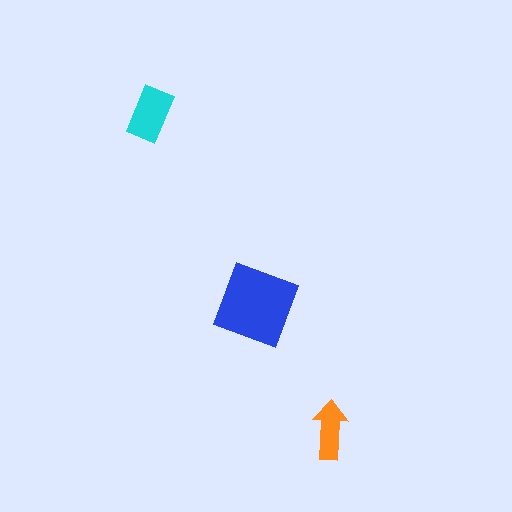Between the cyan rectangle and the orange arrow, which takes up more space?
The cyan rectangle.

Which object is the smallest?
The orange arrow.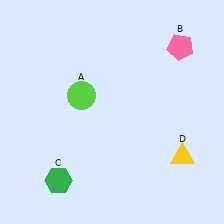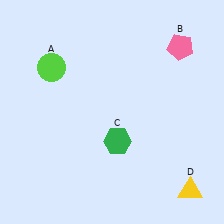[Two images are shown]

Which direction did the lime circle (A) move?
The lime circle (A) moved left.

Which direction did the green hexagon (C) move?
The green hexagon (C) moved right.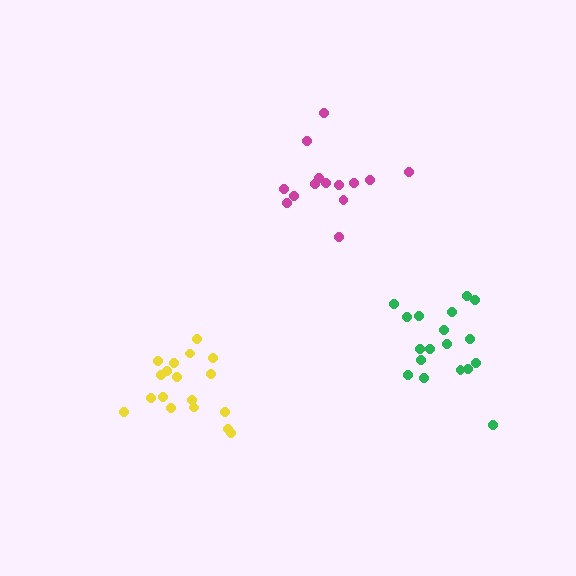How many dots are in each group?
Group 1: 14 dots, Group 2: 18 dots, Group 3: 18 dots (50 total).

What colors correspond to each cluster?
The clusters are colored: magenta, yellow, green.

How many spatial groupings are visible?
There are 3 spatial groupings.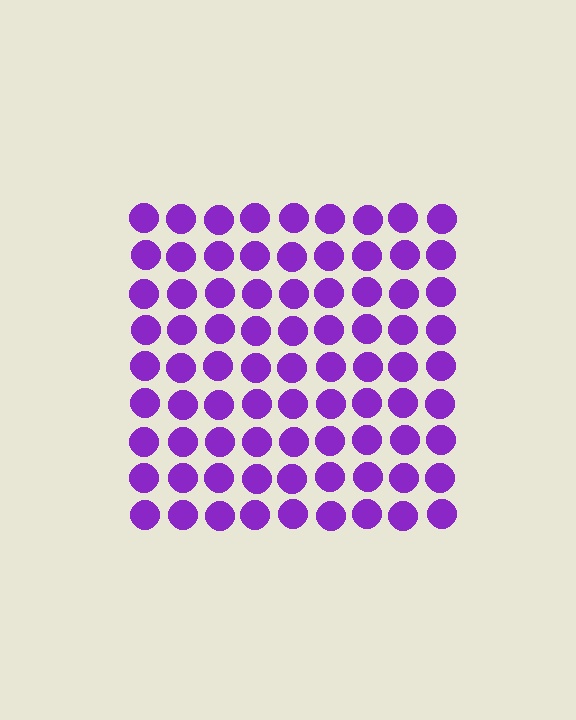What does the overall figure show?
The overall figure shows a square.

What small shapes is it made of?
It is made of small circles.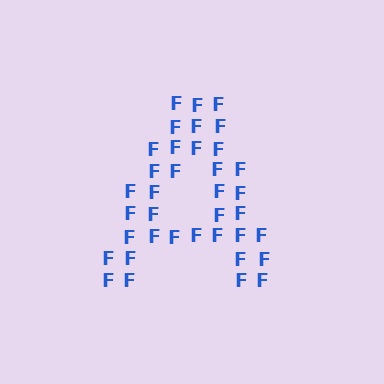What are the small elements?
The small elements are letter F's.